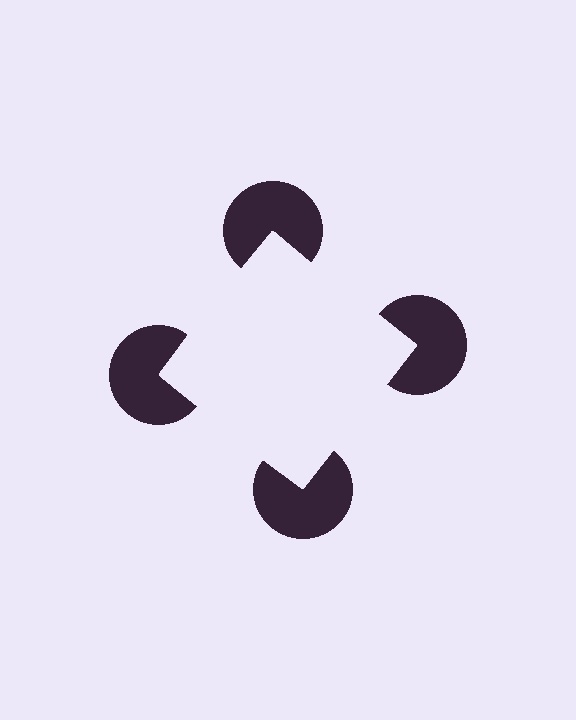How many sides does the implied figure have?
4 sides.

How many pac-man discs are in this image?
There are 4 — one at each vertex of the illusory square.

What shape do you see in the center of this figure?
An illusory square — its edges are inferred from the aligned wedge cuts in the pac-man discs, not physically drawn.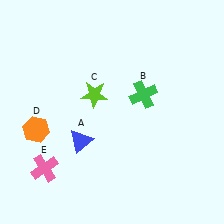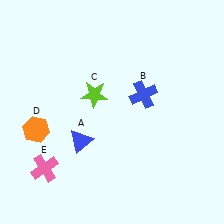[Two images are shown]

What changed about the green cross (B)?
In Image 1, B is green. In Image 2, it changed to blue.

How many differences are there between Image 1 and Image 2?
There is 1 difference between the two images.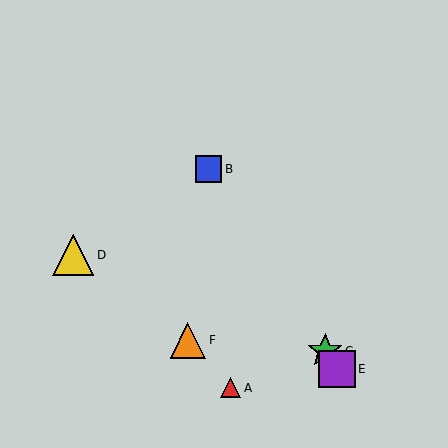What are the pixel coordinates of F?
Object F is at (188, 340).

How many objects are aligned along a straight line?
3 objects (B, C, E) are aligned along a straight line.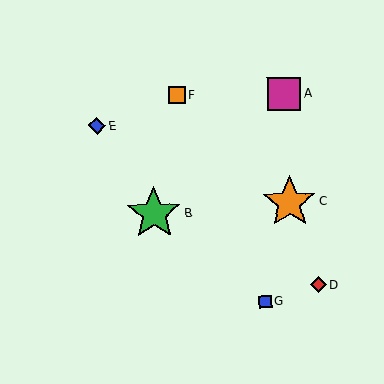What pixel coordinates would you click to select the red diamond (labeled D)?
Click at (318, 285) to select the red diamond D.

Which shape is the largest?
The green star (labeled B) is the largest.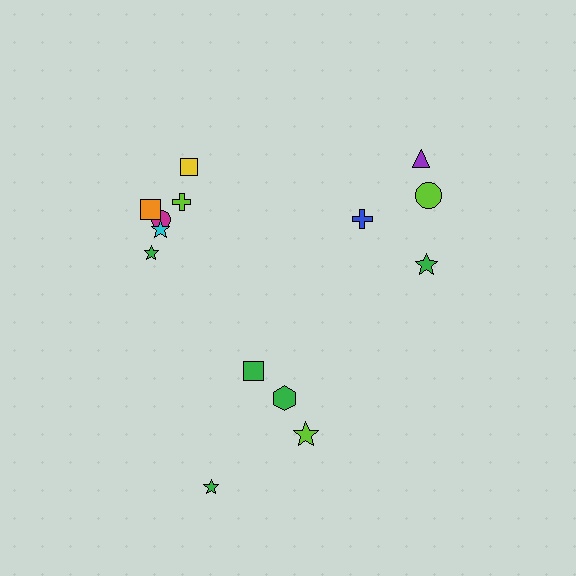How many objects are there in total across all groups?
There are 14 objects.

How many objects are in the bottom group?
There are 4 objects.